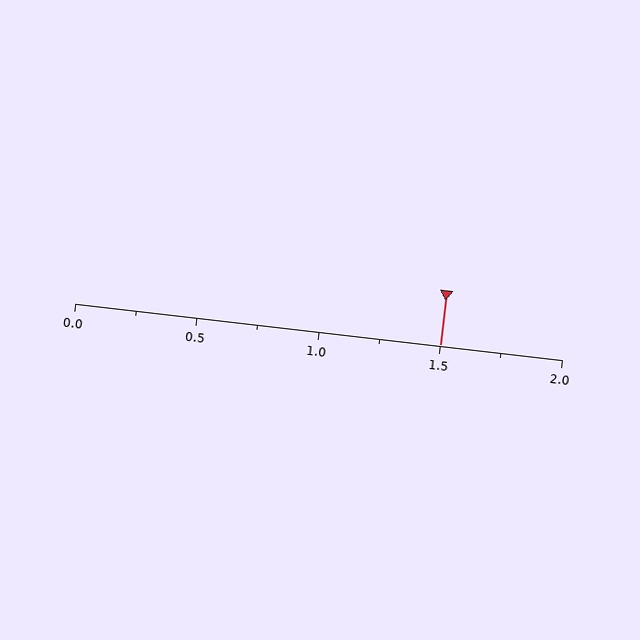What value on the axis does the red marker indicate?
The marker indicates approximately 1.5.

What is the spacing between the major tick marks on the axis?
The major ticks are spaced 0.5 apart.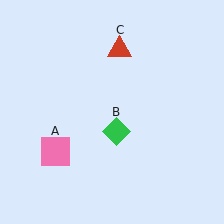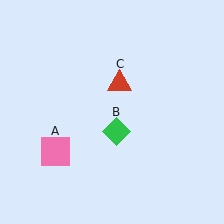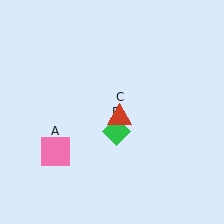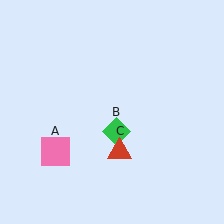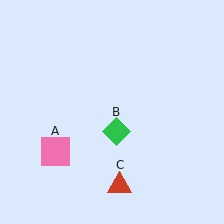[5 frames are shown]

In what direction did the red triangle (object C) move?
The red triangle (object C) moved down.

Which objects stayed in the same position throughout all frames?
Pink square (object A) and green diamond (object B) remained stationary.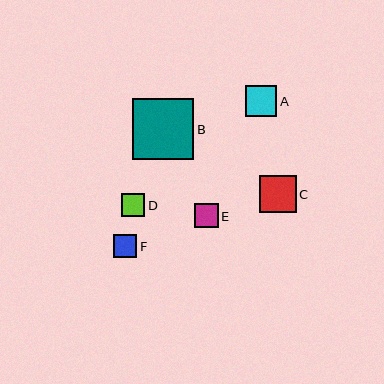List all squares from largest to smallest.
From largest to smallest: B, C, A, E, F, D.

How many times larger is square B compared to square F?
Square B is approximately 2.7 times the size of square F.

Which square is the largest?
Square B is the largest with a size of approximately 61 pixels.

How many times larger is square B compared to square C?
Square B is approximately 1.7 times the size of square C.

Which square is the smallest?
Square D is the smallest with a size of approximately 23 pixels.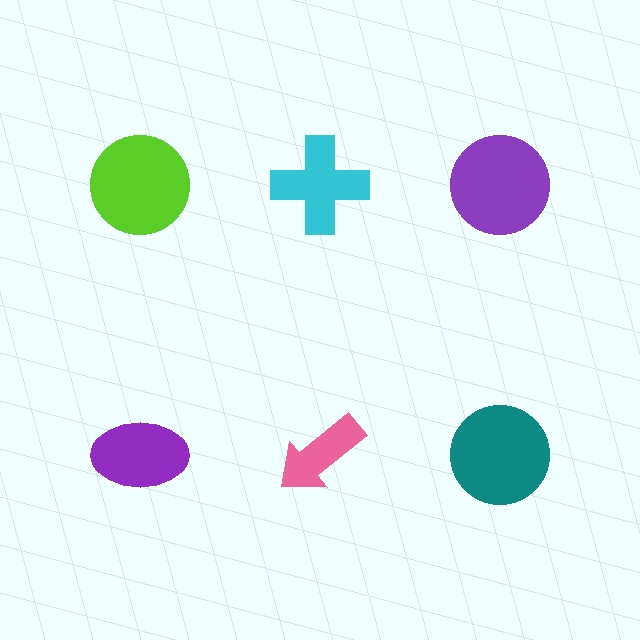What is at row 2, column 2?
A pink arrow.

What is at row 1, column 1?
A lime circle.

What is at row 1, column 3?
A purple circle.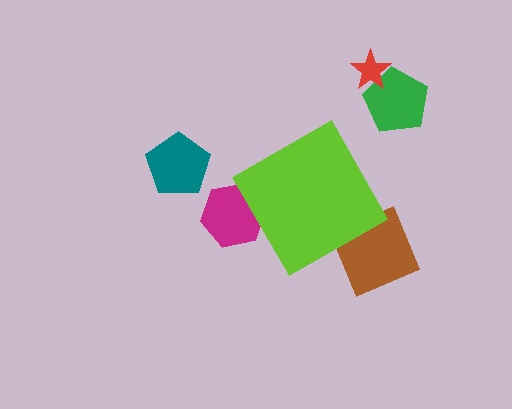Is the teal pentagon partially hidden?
No, the teal pentagon is fully visible.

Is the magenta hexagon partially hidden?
Yes, the magenta hexagon is partially hidden behind the lime diamond.